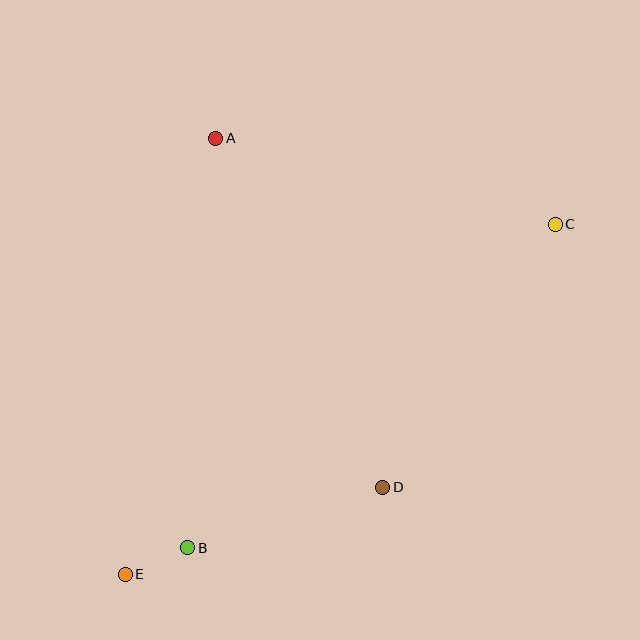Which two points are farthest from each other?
Points C and E are farthest from each other.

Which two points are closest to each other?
Points B and E are closest to each other.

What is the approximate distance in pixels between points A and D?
The distance between A and D is approximately 387 pixels.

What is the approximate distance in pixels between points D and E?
The distance between D and E is approximately 272 pixels.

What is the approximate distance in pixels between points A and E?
The distance between A and E is approximately 445 pixels.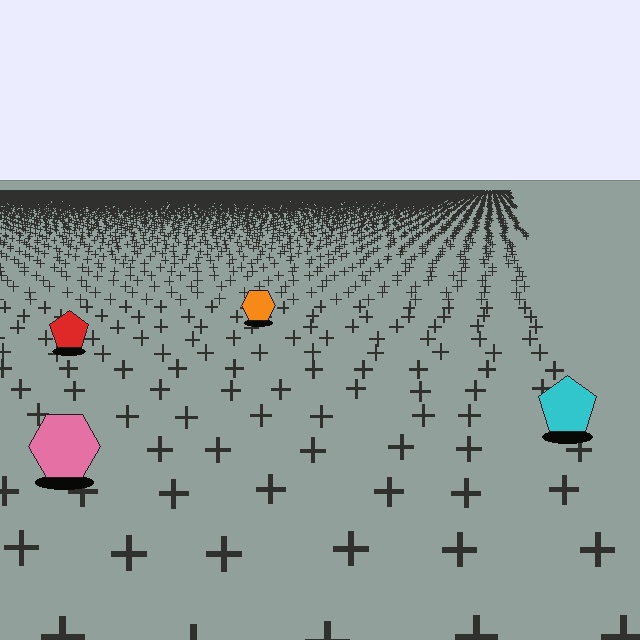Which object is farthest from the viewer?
The orange hexagon is farthest from the viewer. It appears smaller and the ground texture around it is denser.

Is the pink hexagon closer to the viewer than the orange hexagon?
Yes. The pink hexagon is closer — you can tell from the texture gradient: the ground texture is coarser near it.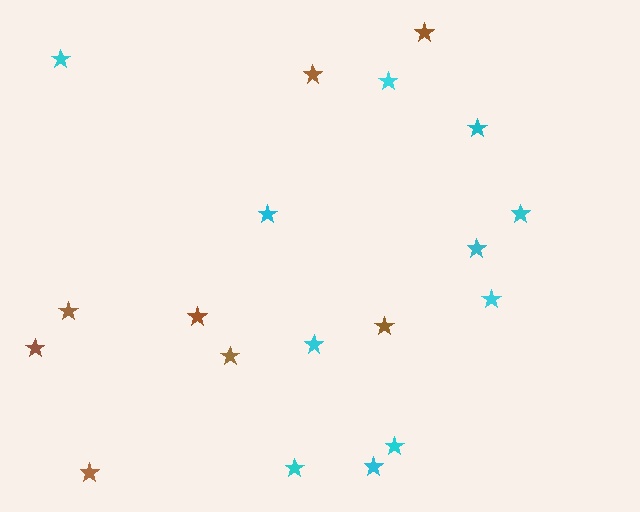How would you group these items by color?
There are 2 groups: one group of cyan stars (11) and one group of brown stars (8).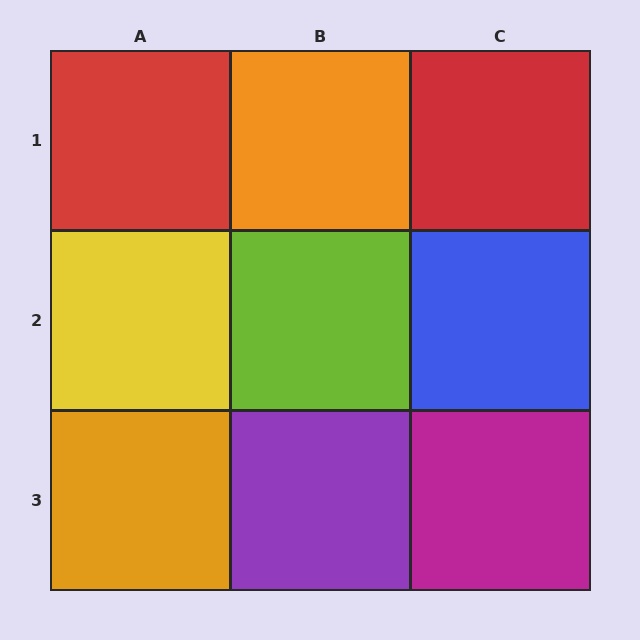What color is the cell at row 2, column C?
Blue.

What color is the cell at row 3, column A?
Orange.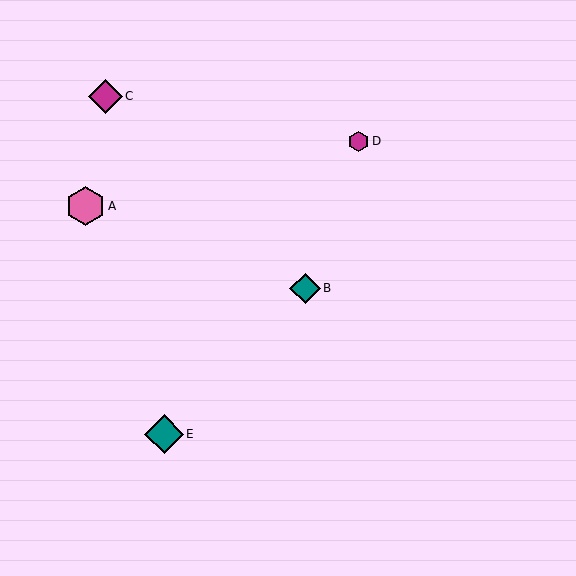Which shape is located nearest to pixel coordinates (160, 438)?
The teal diamond (labeled E) at (164, 434) is nearest to that location.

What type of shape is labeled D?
Shape D is a magenta hexagon.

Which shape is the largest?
The pink hexagon (labeled A) is the largest.